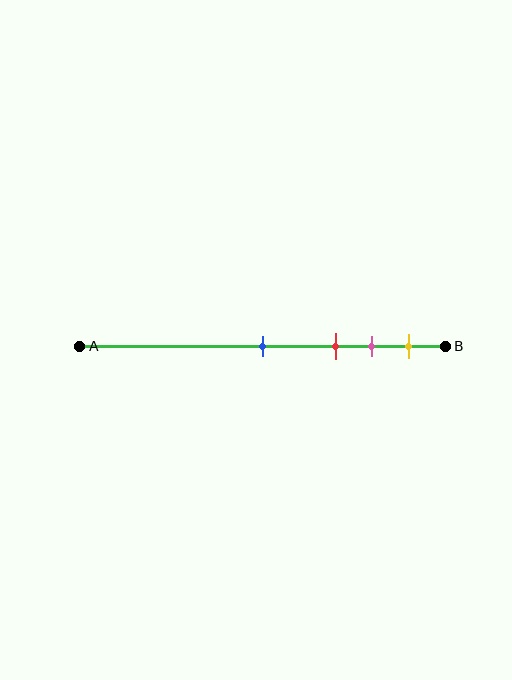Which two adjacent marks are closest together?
The pink and yellow marks are the closest adjacent pair.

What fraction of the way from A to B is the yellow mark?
The yellow mark is approximately 90% (0.9) of the way from A to B.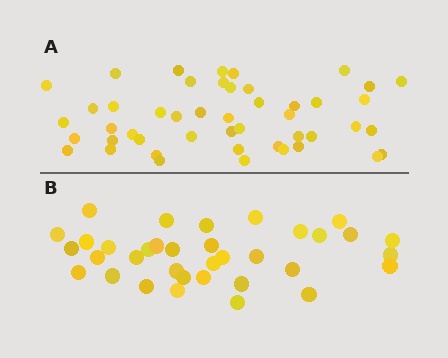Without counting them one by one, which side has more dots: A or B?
Region A (the top region) has more dots.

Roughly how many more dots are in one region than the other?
Region A has roughly 12 or so more dots than region B.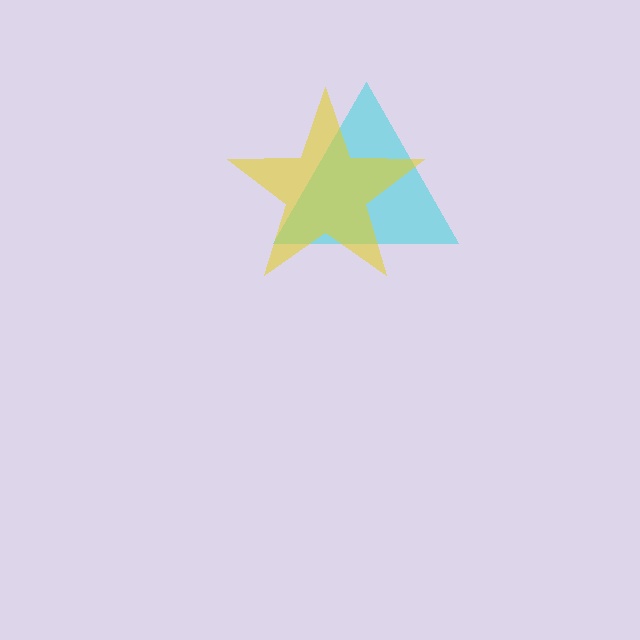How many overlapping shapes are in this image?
There are 2 overlapping shapes in the image.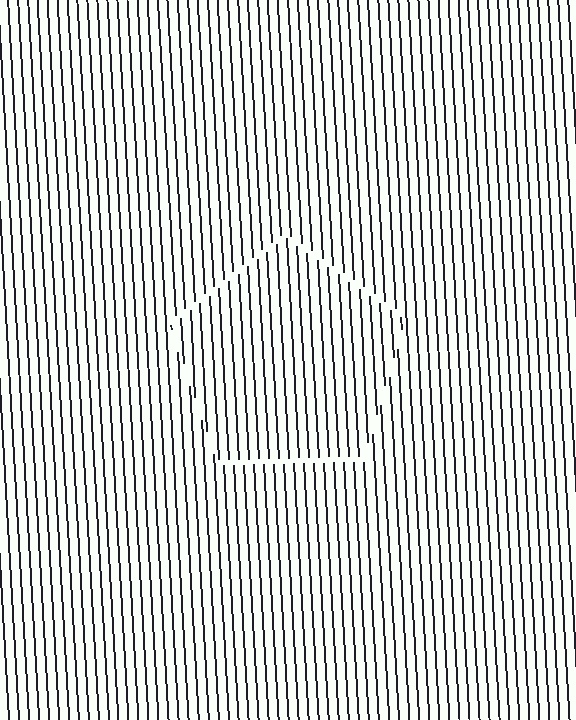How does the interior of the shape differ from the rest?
The interior of the shape contains the same grating, shifted by half a period — the contour is defined by the phase discontinuity where line-ends from the inner and outer gratings abut.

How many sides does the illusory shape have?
5 sides — the line-ends trace a pentagon.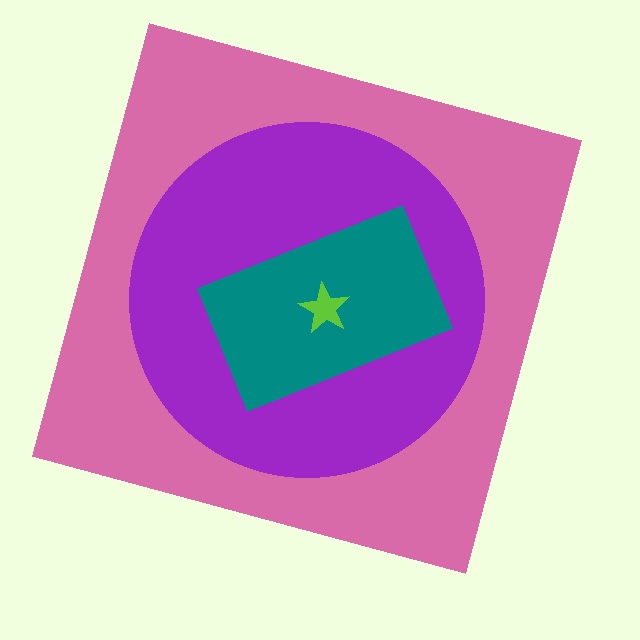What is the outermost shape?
The pink square.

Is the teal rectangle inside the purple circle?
Yes.